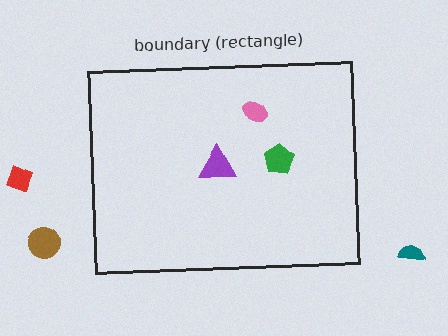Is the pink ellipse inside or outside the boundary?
Inside.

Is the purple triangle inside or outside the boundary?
Inside.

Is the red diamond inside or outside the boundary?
Outside.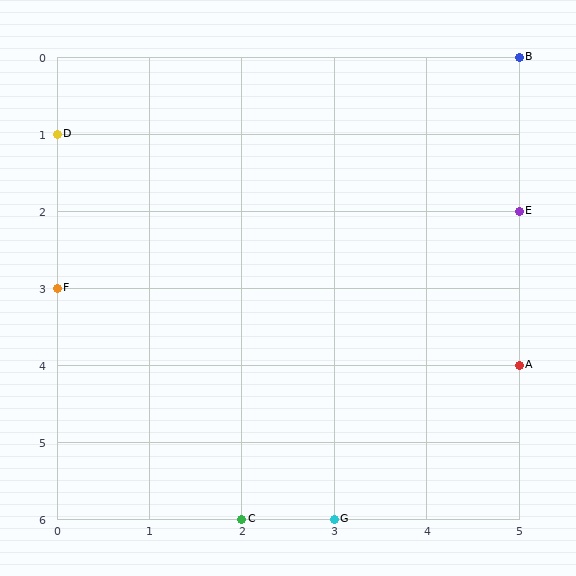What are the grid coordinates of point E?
Point E is at grid coordinates (5, 2).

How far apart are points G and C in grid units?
Points G and C are 1 column apart.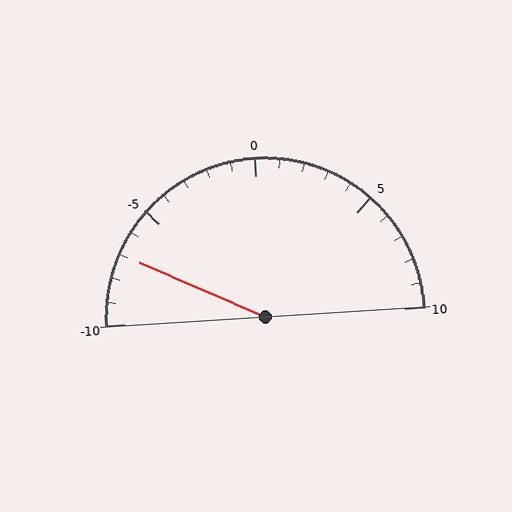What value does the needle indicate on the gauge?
The needle indicates approximately -7.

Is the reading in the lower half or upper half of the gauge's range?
The reading is in the lower half of the range (-10 to 10).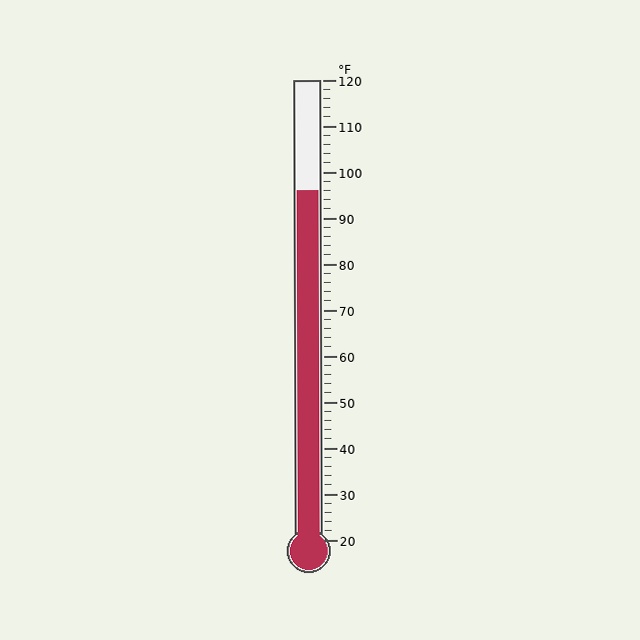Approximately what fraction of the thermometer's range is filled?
The thermometer is filled to approximately 75% of its range.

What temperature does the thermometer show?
The thermometer shows approximately 96°F.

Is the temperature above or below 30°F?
The temperature is above 30°F.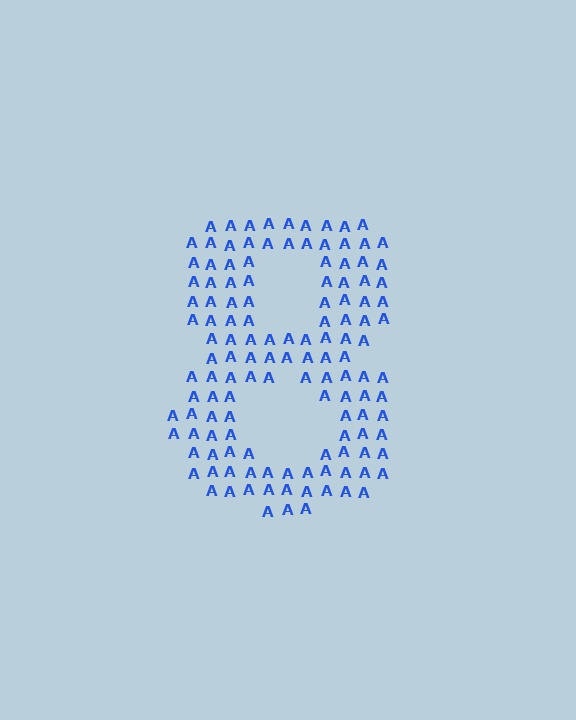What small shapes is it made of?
It is made of small letter A's.